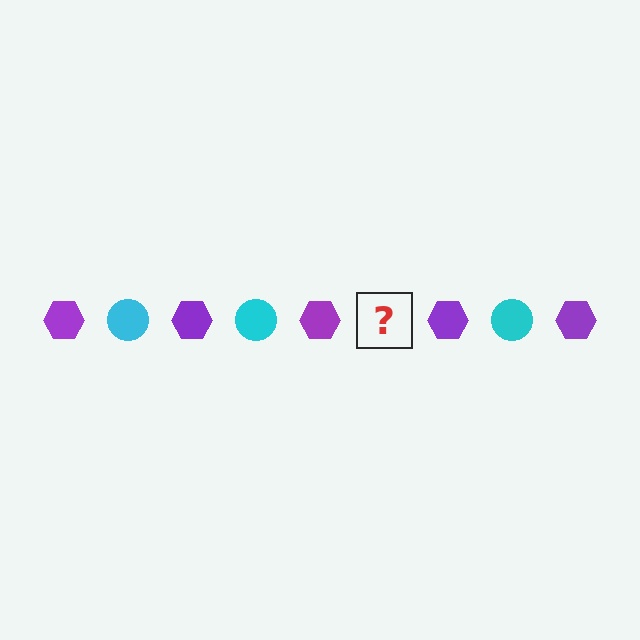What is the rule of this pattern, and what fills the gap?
The rule is that the pattern alternates between purple hexagon and cyan circle. The gap should be filled with a cyan circle.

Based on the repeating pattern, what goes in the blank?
The blank should be a cyan circle.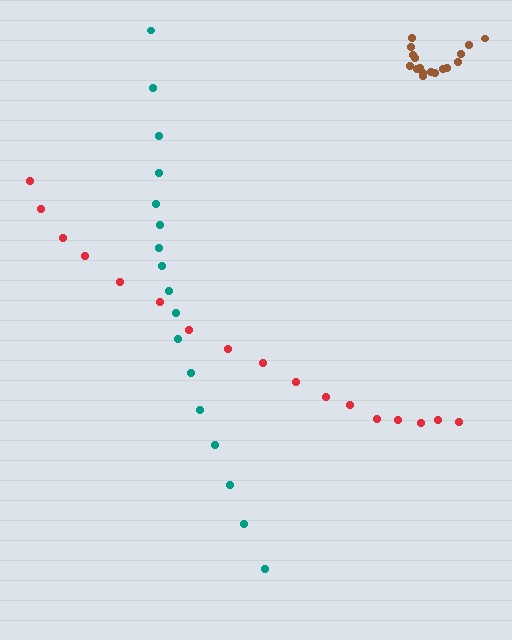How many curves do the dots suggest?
There are 3 distinct paths.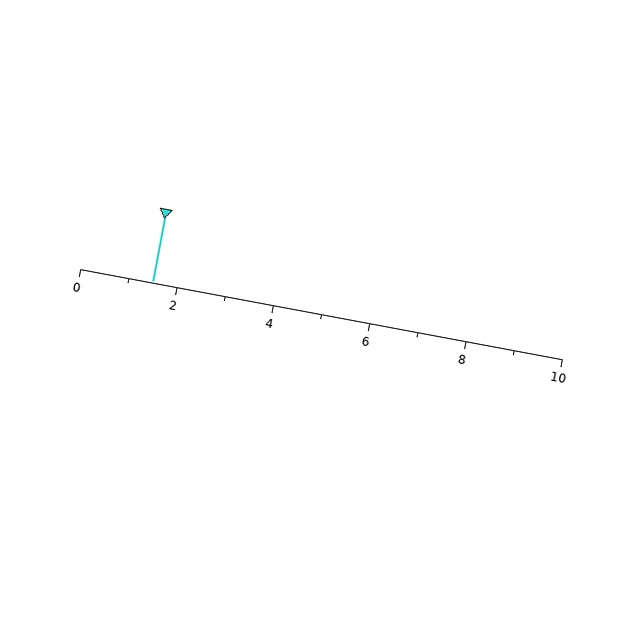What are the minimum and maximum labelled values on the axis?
The axis runs from 0 to 10.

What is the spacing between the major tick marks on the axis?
The major ticks are spaced 2 apart.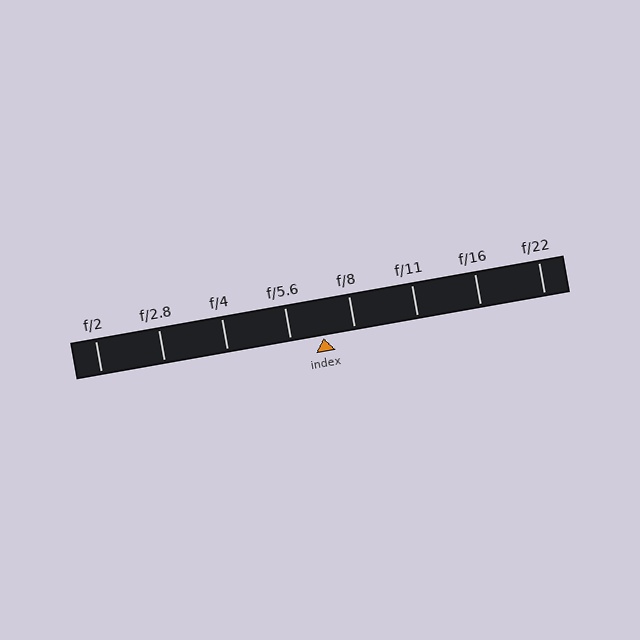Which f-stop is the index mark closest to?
The index mark is closest to f/8.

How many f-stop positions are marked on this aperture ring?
There are 8 f-stop positions marked.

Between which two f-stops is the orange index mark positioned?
The index mark is between f/5.6 and f/8.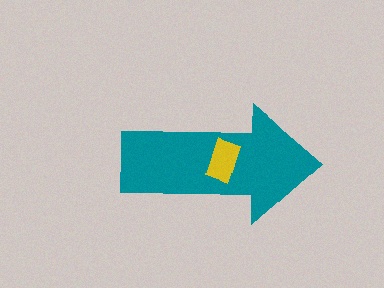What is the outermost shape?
The teal arrow.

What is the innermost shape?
The yellow rectangle.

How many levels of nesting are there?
2.